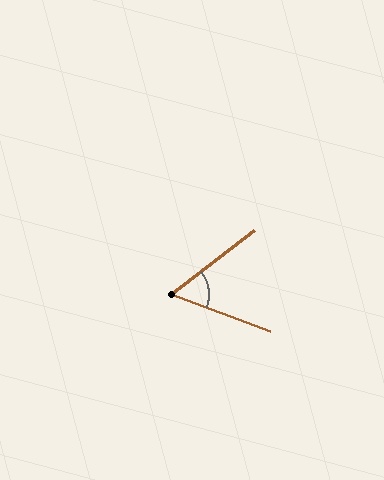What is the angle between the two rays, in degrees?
Approximately 58 degrees.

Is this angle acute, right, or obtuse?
It is acute.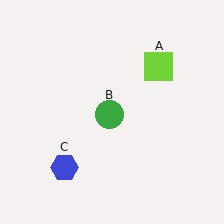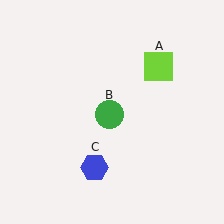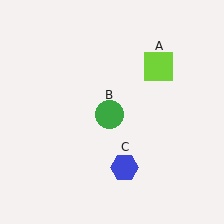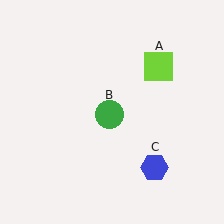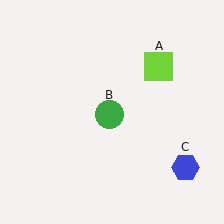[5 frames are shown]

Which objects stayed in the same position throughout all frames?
Lime square (object A) and green circle (object B) remained stationary.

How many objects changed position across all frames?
1 object changed position: blue hexagon (object C).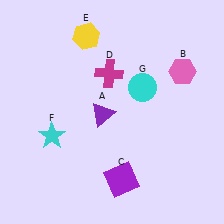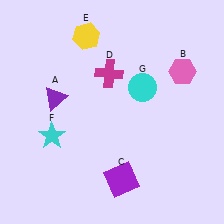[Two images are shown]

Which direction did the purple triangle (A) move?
The purple triangle (A) moved left.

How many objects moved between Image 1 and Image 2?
1 object moved between the two images.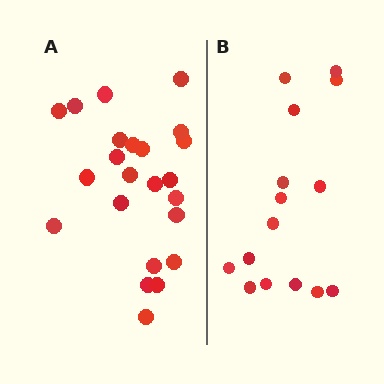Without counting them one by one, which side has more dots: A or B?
Region A (the left region) has more dots.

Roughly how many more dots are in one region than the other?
Region A has roughly 8 or so more dots than region B.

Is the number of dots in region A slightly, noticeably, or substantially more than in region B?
Region A has substantially more. The ratio is roughly 1.5 to 1.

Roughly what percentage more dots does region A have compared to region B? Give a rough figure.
About 55% more.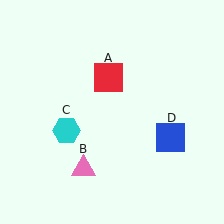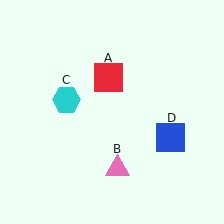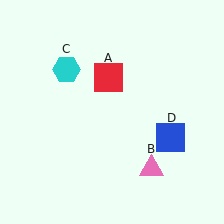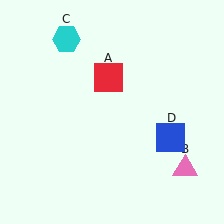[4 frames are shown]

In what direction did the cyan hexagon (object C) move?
The cyan hexagon (object C) moved up.